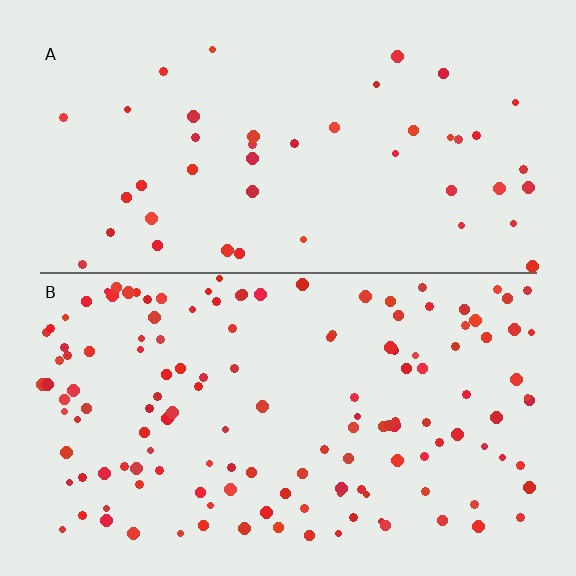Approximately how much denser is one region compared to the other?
Approximately 3.1× — region B over region A.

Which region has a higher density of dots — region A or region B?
B (the bottom).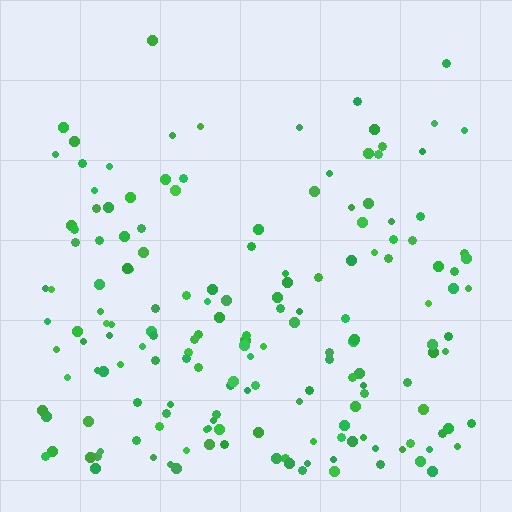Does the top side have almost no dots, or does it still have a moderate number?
Still a moderate number, just noticeably fewer than the bottom.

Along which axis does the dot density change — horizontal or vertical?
Vertical.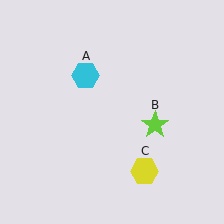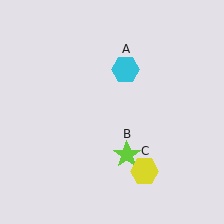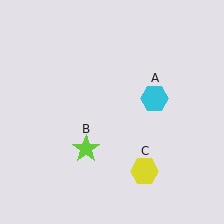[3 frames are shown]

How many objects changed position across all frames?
2 objects changed position: cyan hexagon (object A), lime star (object B).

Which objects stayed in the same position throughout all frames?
Yellow hexagon (object C) remained stationary.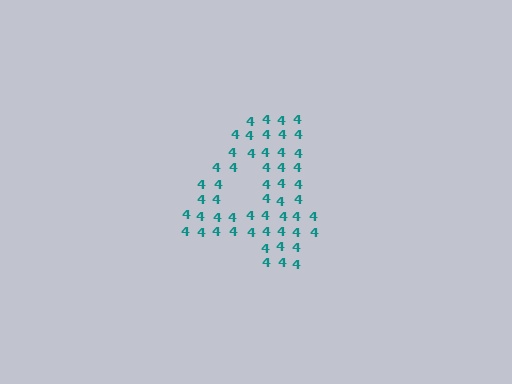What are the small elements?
The small elements are digit 4's.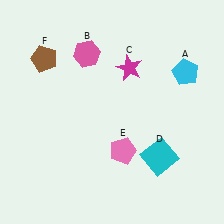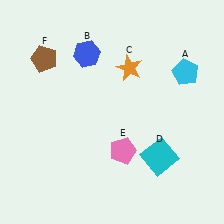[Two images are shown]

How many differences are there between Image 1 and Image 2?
There are 2 differences between the two images.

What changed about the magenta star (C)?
In Image 1, C is magenta. In Image 2, it changed to orange.